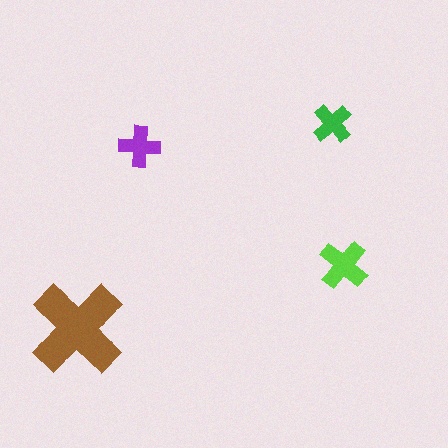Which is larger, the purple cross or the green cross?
The purple one.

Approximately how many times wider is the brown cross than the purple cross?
About 2.5 times wider.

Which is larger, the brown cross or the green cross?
The brown one.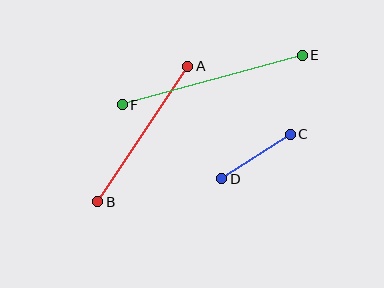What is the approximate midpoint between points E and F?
The midpoint is at approximately (212, 80) pixels.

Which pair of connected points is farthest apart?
Points E and F are farthest apart.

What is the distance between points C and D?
The distance is approximately 82 pixels.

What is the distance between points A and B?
The distance is approximately 163 pixels.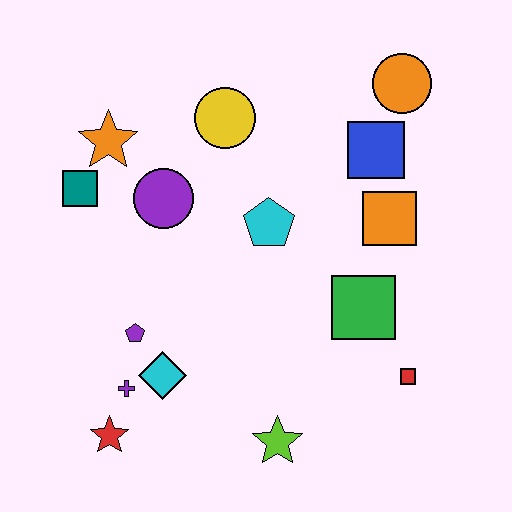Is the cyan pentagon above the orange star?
No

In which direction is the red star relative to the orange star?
The red star is below the orange star.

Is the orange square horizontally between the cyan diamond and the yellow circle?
No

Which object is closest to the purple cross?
The cyan diamond is closest to the purple cross.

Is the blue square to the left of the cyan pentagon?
No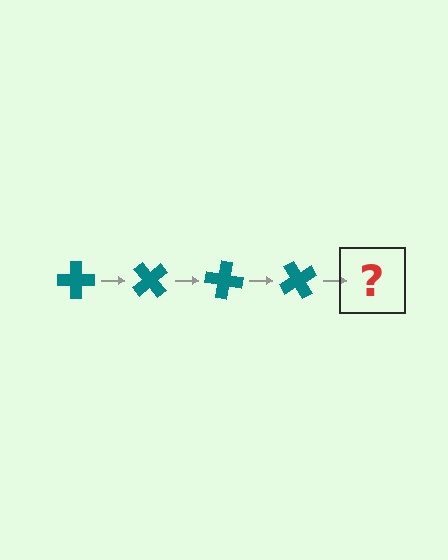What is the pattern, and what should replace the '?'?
The pattern is that the cross rotates 50 degrees each step. The '?' should be a teal cross rotated 200 degrees.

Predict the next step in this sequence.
The next step is a teal cross rotated 200 degrees.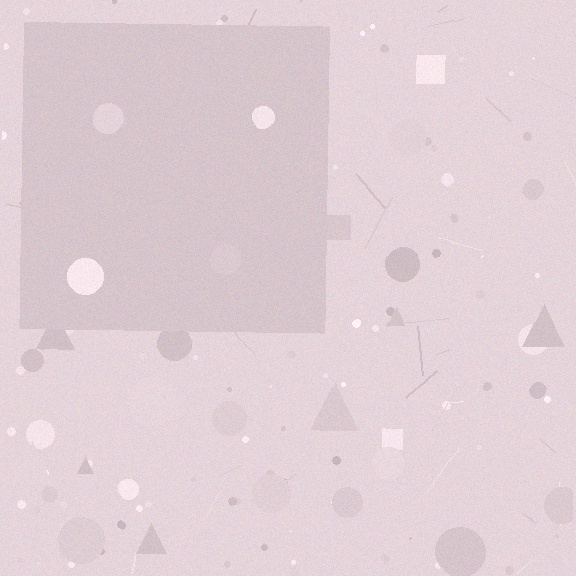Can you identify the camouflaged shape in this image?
The camouflaged shape is a square.